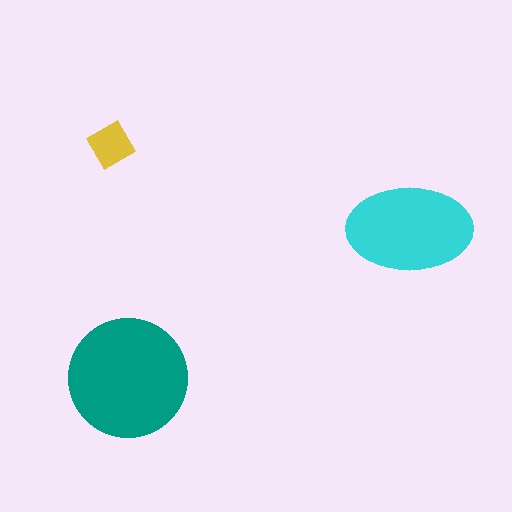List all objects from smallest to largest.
The yellow diamond, the cyan ellipse, the teal circle.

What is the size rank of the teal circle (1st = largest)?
1st.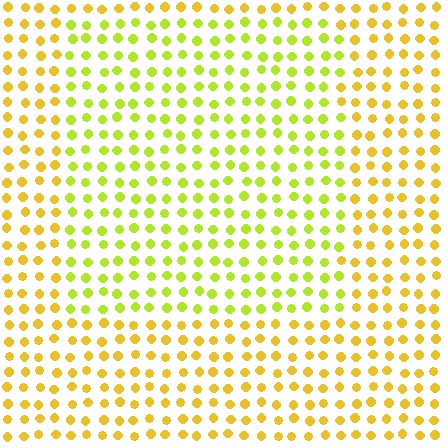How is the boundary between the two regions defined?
The boundary is defined purely by a slight shift in hue (about 31 degrees). Spacing, size, and orientation are identical on both sides.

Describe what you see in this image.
The image is filled with small yellow elements in a uniform arrangement. A rectangle-shaped region is visible where the elements are tinted to a slightly different hue, forming a subtle color boundary.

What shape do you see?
I see a rectangle.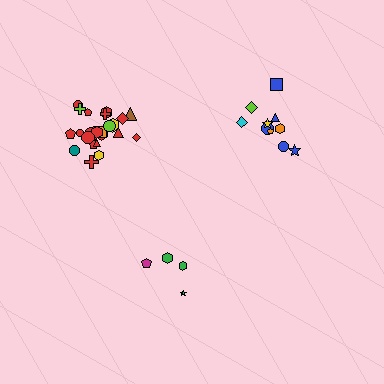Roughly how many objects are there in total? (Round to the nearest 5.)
Roughly 40 objects in total.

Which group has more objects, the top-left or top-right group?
The top-left group.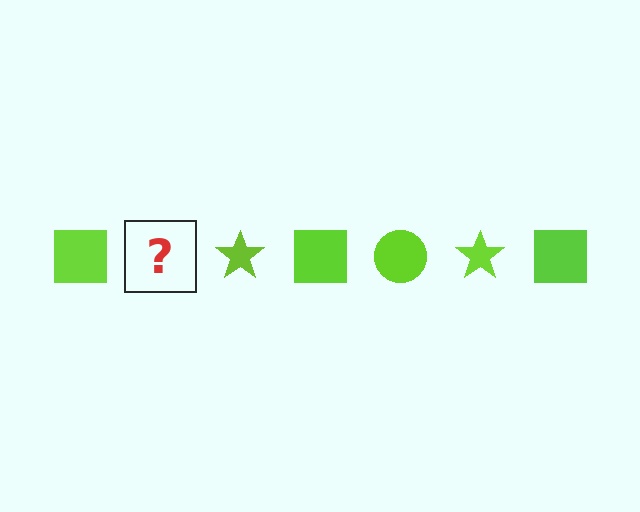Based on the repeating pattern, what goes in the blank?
The blank should be a lime circle.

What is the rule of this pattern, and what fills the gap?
The rule is that the pattern cycles through square, circle, star shapes in lime. The gap should be filled with a lime circle.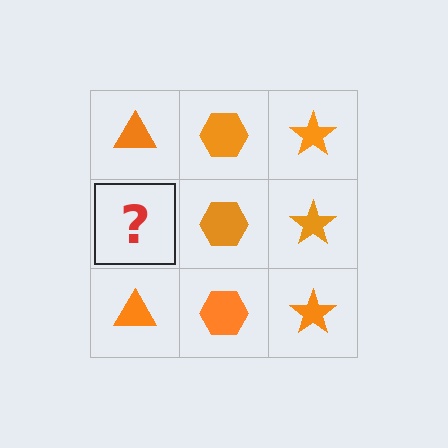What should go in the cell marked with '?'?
The missing cell should contain an orange triangle.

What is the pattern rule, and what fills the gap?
The rule is that each column has a consistent shape. The gap should be filled with an orange triangle.